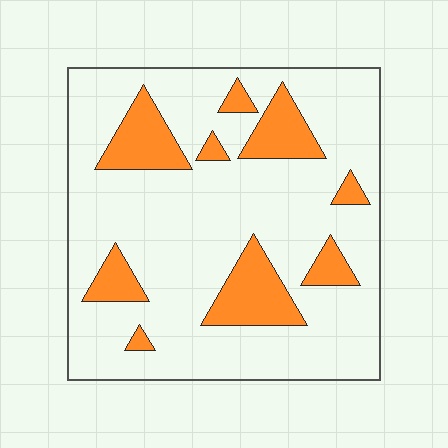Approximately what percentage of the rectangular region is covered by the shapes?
Approximately 20%.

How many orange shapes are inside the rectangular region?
9.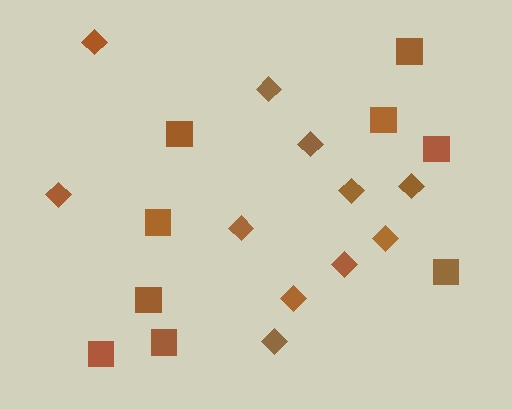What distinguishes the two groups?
There are 2 groups: one group of diamonds (11) and one group of squares (9).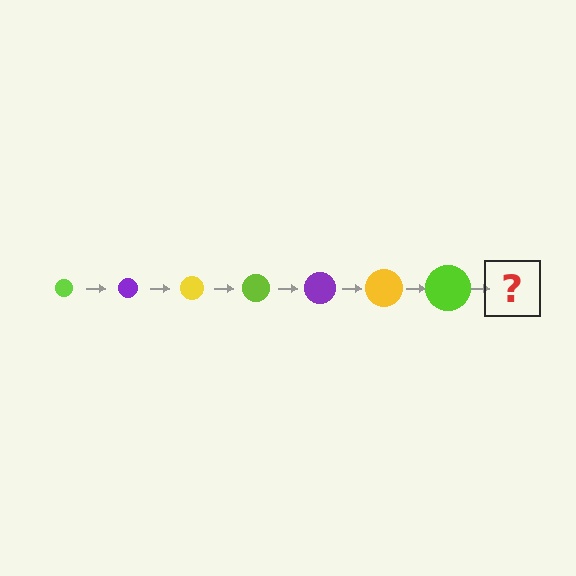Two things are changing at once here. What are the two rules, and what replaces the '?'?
The two rules are that the circle grows larger each step and the color cycles through lime, purple, and yellow. The '?' should be a purple circle, larger than the previous one.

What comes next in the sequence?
The next element should be a purple circle, larger than the previous one.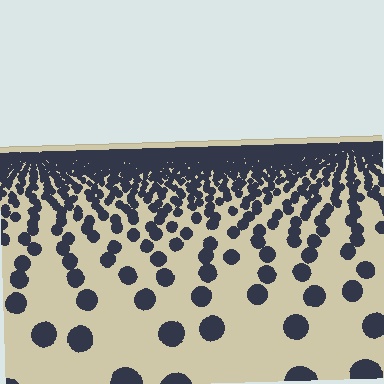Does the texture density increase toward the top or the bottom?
Density increases toward the top.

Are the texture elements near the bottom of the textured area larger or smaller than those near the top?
Larger. Near the bottom, elements are closer to the viewer and appear at a bigger on-screen size.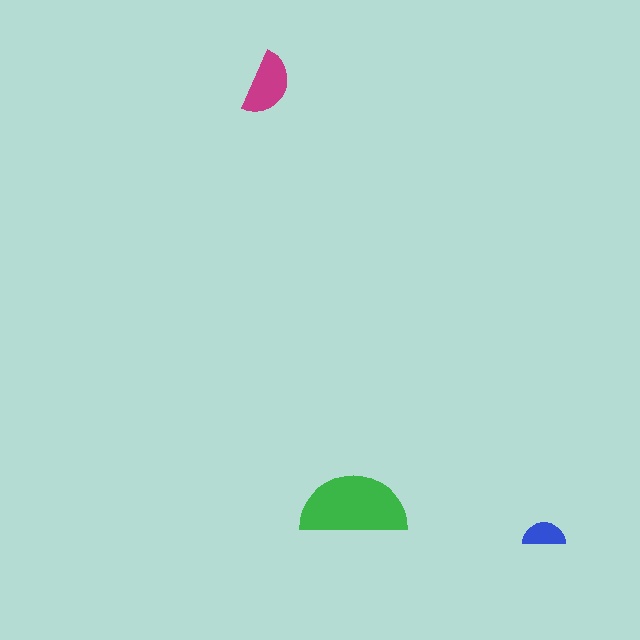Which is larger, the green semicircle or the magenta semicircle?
The green one.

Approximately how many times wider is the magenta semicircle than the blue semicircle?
About 1.5 times wider.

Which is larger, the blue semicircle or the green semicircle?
The green one.